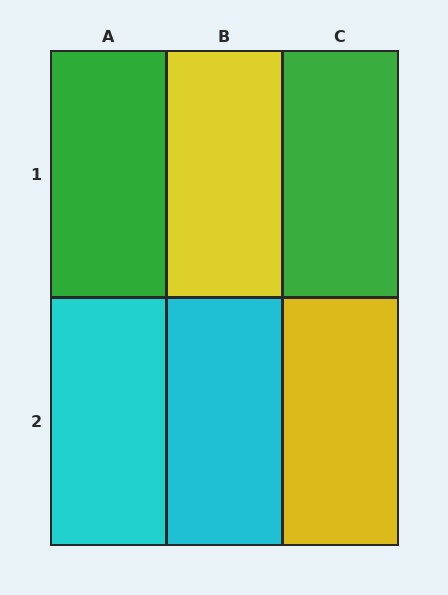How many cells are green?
2 cells are green.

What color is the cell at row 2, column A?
Cyan.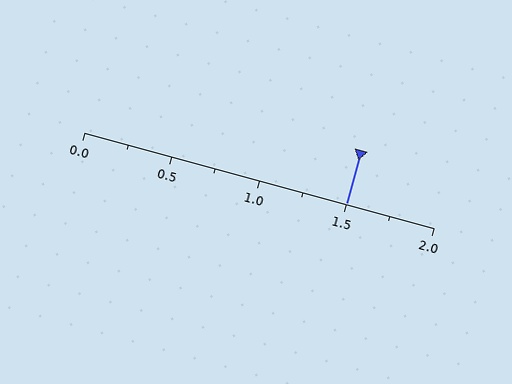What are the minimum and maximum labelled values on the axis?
The axis runs from 0.0 to 2.0.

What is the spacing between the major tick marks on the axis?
The major ticks are spaced 0.5 apart.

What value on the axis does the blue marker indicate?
The marker indicates approximately 1.5.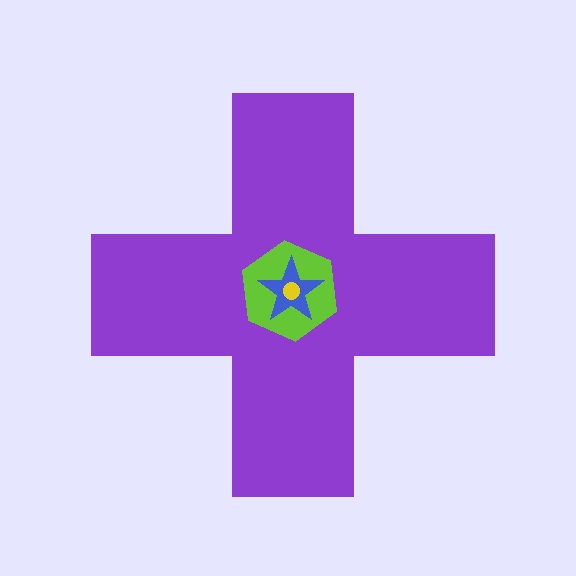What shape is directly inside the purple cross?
The lime hexagon.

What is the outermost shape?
The purple cross.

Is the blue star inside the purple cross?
Yes.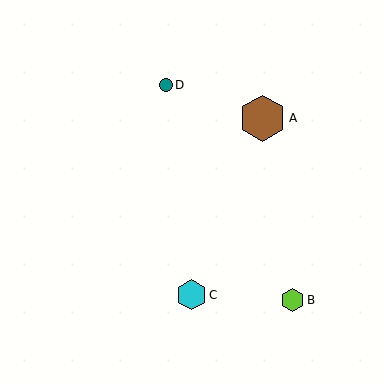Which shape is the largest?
The brown hexagon (labeled A) is the largest.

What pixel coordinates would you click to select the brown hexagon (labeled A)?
Click at (263, 118) to select the brown hexagon A.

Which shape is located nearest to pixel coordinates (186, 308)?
The cyan hexagon (labeled C) at (191, 295) is nearest to that location.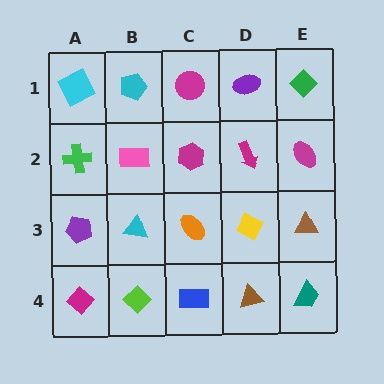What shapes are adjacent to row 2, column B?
A cyan pentagon (row 1, column B), a cyan triangle (row 3, column B), a green cross (row 2, column A), a magenta hexagon (row 2, column C).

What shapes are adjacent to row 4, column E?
A brown triangle (row 3, column E), a brown triangle (row 4, column D).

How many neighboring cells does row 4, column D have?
3.